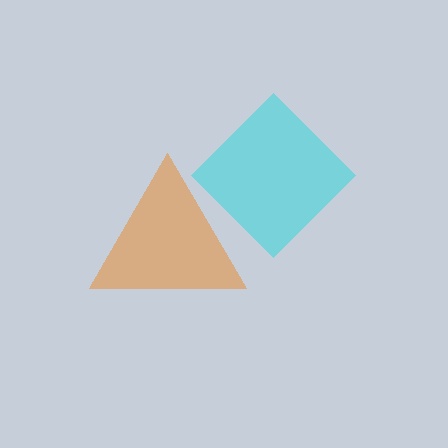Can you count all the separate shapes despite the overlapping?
Yes, there are 2 separate shapes.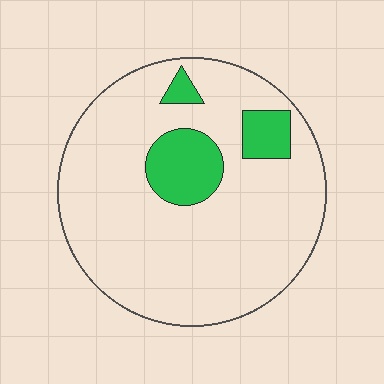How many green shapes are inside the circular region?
3.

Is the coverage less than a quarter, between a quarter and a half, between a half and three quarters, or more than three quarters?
Less than a quarter.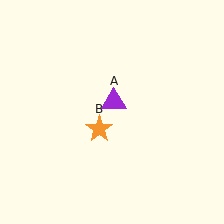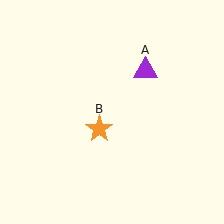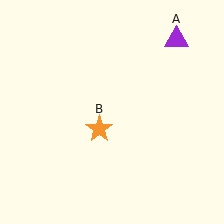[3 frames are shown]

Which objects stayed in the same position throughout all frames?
Orange star (object B) remained stationary.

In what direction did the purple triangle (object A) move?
The purple triangle (object A) moved up and to the right.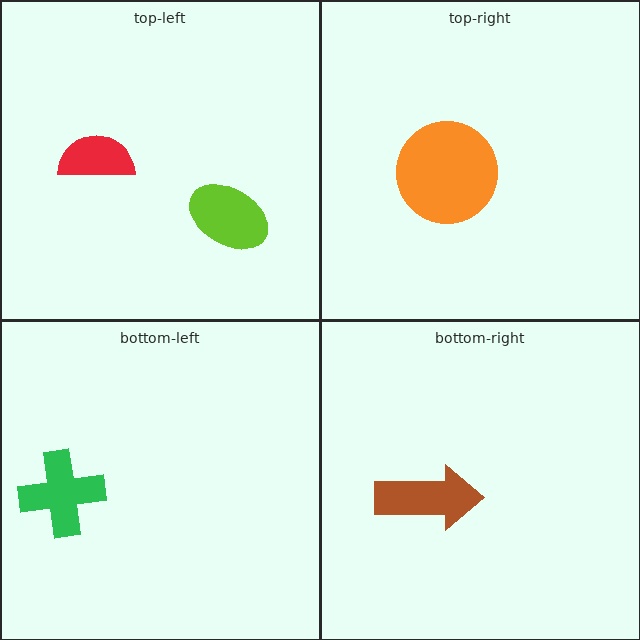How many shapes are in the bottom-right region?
1.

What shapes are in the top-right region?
The orange circle.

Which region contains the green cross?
The bottom-left region.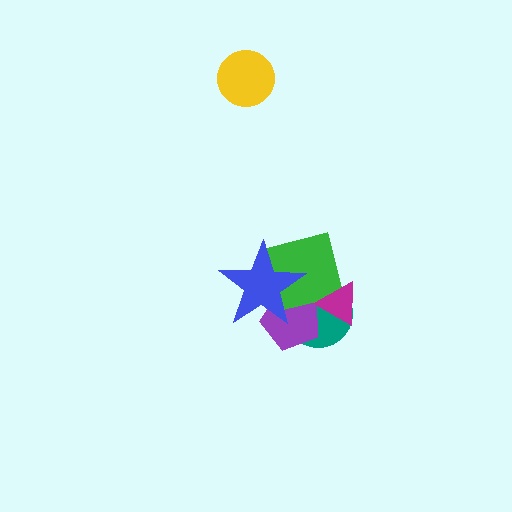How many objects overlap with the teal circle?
4 objects overlap with the teal circle.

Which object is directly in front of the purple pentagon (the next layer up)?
The green square is directly in front of the purple pentagon.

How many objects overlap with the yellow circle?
0 objects overlap with the yellow circle.